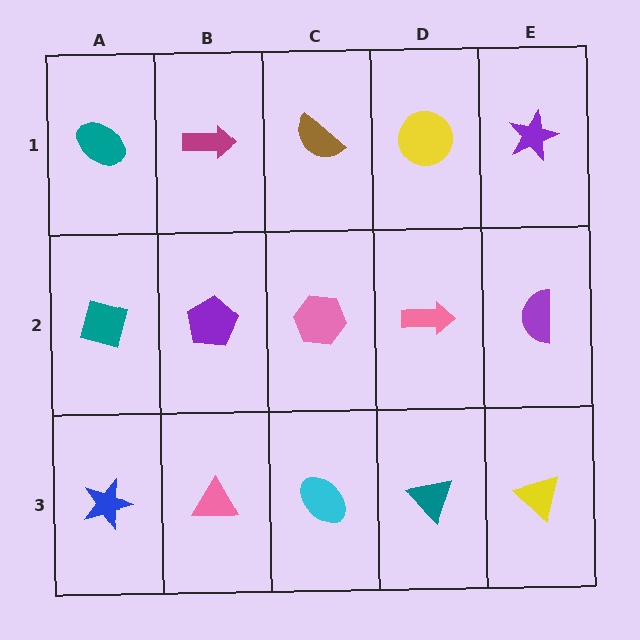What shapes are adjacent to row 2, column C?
A brown semicircle (row 1, column C), a cyan ellipse (row 3, column C), a purple pentagon (row 2, column B), a pink arrow (row 2, column D).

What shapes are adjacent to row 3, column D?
A pink arrow (row 2, column D), a cyan ellipse (row 3, column C), a yellow triangle (row 3, column E).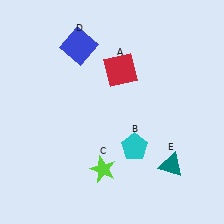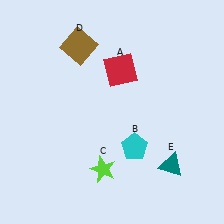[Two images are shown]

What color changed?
The square (D) changed from blue in Image 1 to brown in Image 2.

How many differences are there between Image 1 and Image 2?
There is 1 difference between the two images.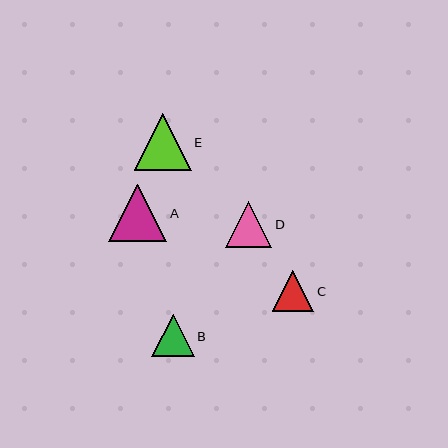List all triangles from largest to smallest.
From largest to smallest: A, E, D, B, C.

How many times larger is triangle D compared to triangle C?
Triangle D is approximately 1.1 times the size of triangle C.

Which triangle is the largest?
Triangle A is the largest with a size of approximately 58 pixels.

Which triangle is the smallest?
Triangle C is the smallest with a size of approximately 42 pixels.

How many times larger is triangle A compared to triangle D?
Triangle A is approximately 1.3 times the size of triangle D.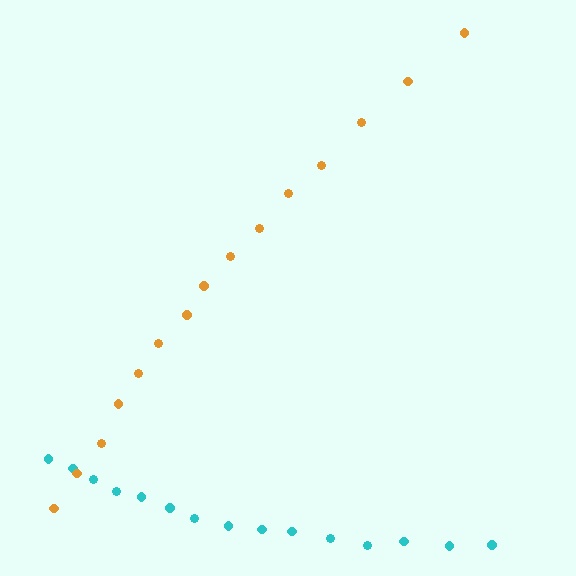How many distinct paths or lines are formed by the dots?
There are 2 distinct paths.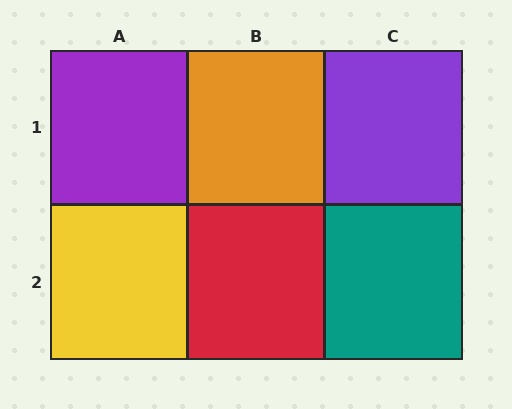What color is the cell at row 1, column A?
Purple.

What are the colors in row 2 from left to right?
Yellow, red, teal.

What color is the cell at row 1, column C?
Purple.